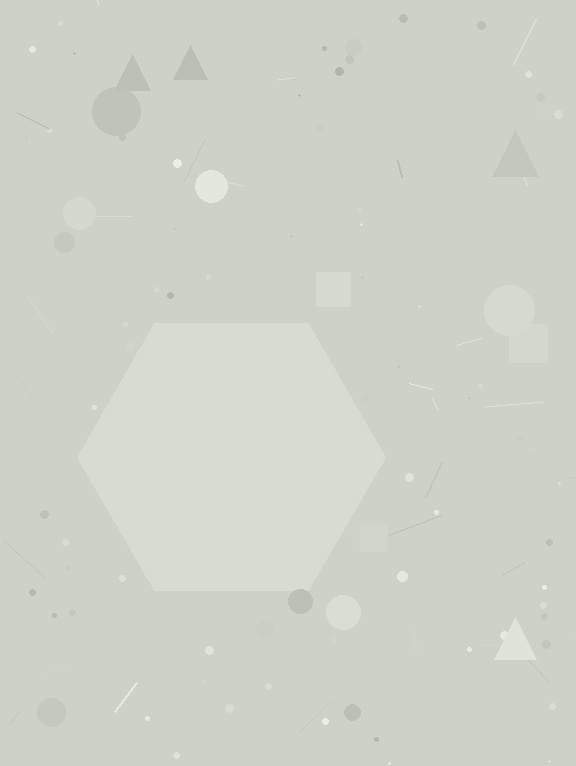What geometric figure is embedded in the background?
A hexagon is embedded in the background.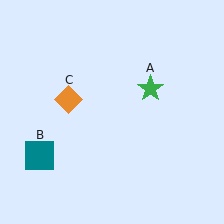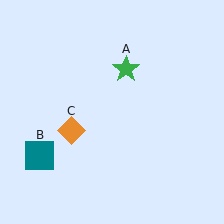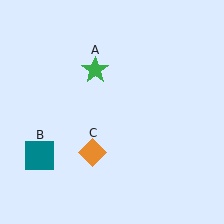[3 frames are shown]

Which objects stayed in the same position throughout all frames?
Teal square (object B) remained stationary.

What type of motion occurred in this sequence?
The green star (object A), orange diamond (object C) rotated counterclockwise around the center of the scene.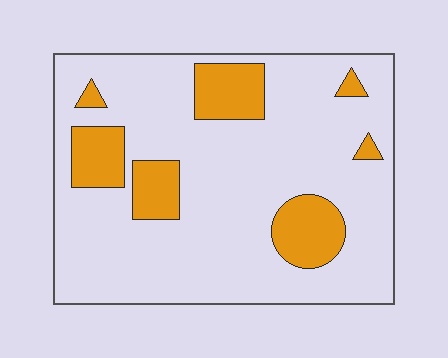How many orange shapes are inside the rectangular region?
7.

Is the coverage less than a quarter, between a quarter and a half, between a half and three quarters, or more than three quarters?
Less than a quarter.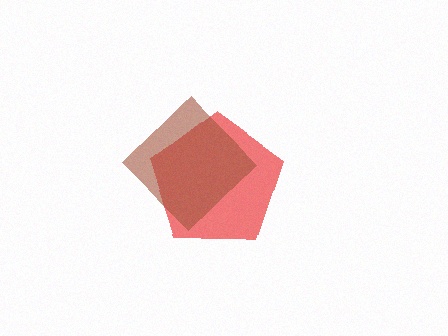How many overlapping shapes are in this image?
There are 2 overlapping shapes in the image.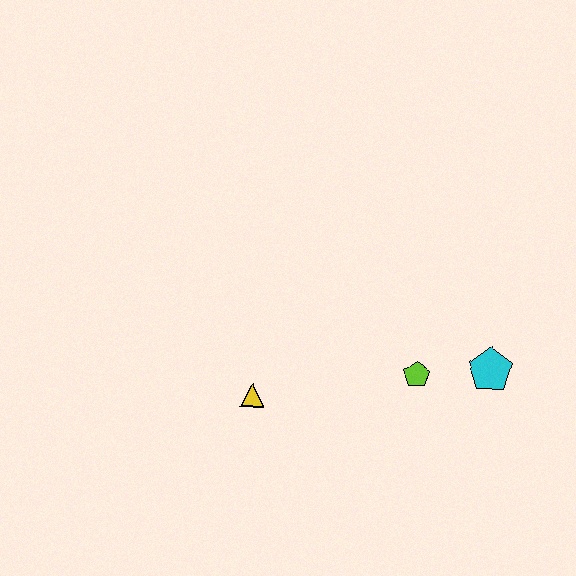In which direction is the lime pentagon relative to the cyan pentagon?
The lime pentagon is to the left of the cyan pentagon.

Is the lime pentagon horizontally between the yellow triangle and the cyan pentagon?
Yes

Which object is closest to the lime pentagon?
The cyan pentagon is closest to the lime pentagon.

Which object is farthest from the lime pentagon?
The yellow triangle is farthest from the lime pentagon.